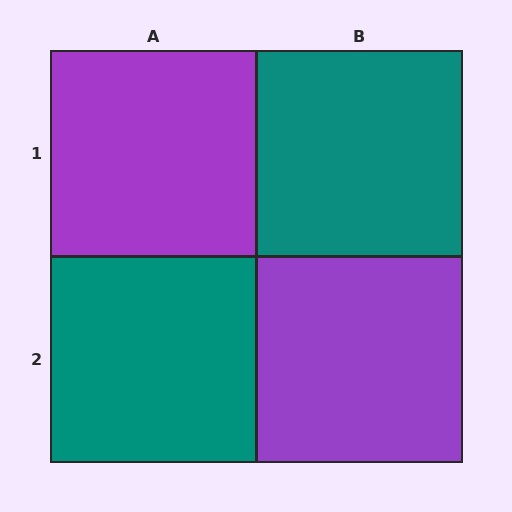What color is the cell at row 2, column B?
Purple.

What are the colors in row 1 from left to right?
Purple, teal.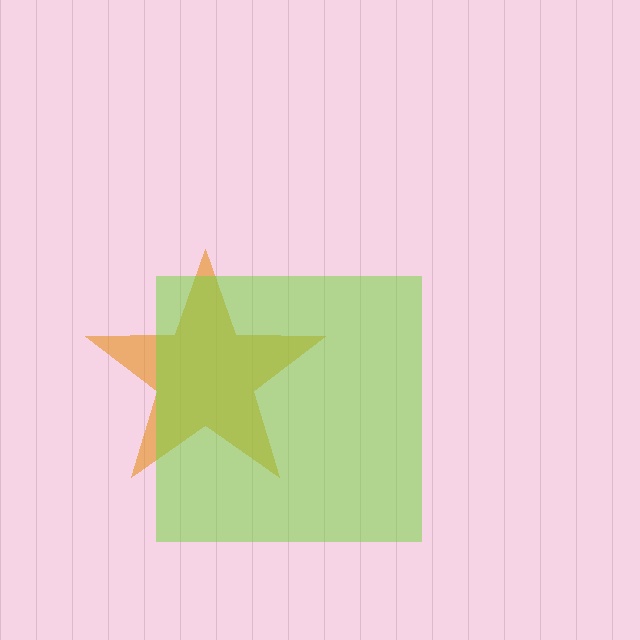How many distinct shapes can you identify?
There are 2 distinct shapes: an orange star, a lime square.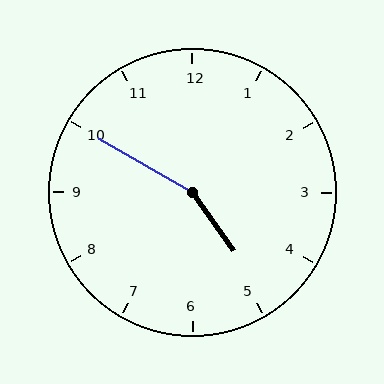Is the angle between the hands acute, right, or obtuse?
It is obtuse.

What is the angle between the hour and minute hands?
Approximately 155 degrees.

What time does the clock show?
4:50.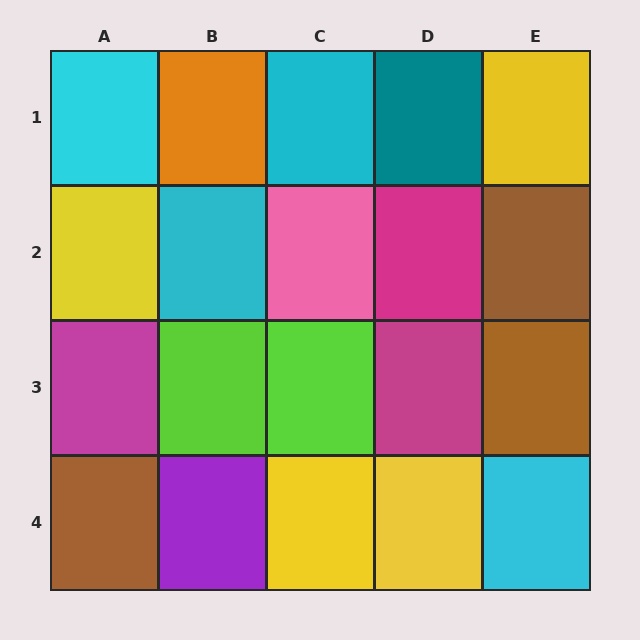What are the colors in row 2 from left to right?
Yellow, cyan, pink, magenta, brown.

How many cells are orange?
1 cell is orange.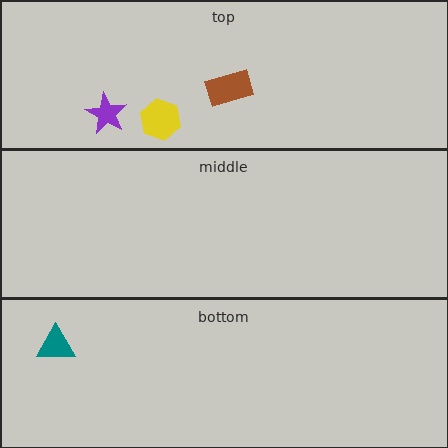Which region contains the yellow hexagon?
The top region.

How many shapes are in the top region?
3.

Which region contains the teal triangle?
The bottom region.